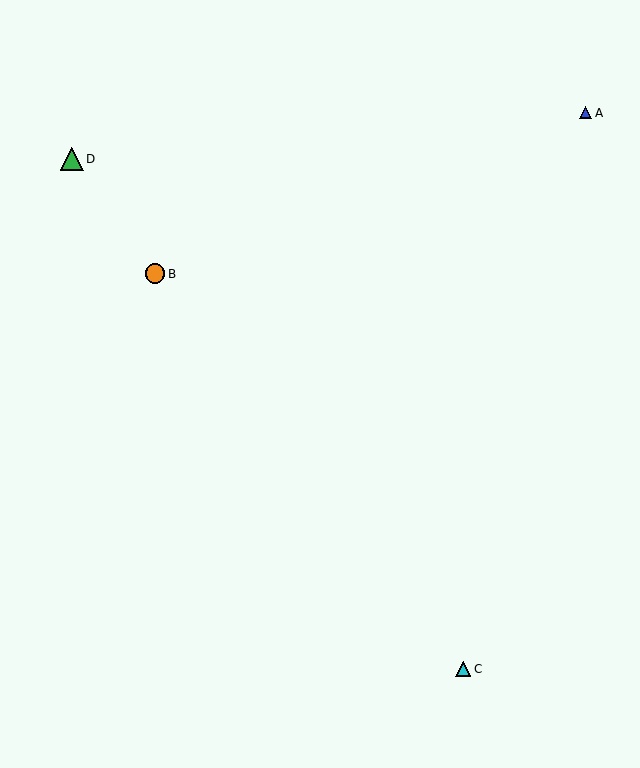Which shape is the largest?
The green triangle (labeled D) is the largest.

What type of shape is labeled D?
Shape D is a green triangle.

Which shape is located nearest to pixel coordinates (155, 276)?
The orange circle (labeled B) at (155, 274) is nearest to that location.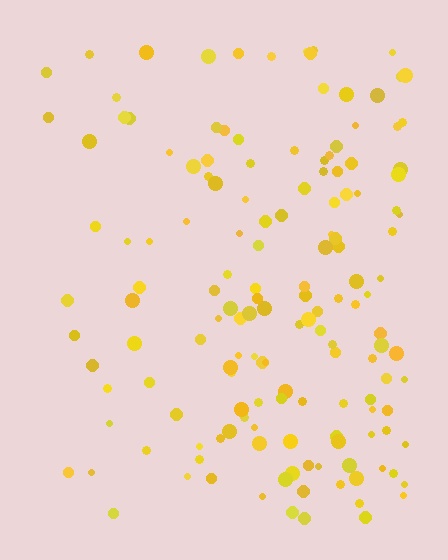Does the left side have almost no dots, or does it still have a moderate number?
Still a moderate number, just noticeably fewer than the right.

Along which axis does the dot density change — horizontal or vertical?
Horizontal.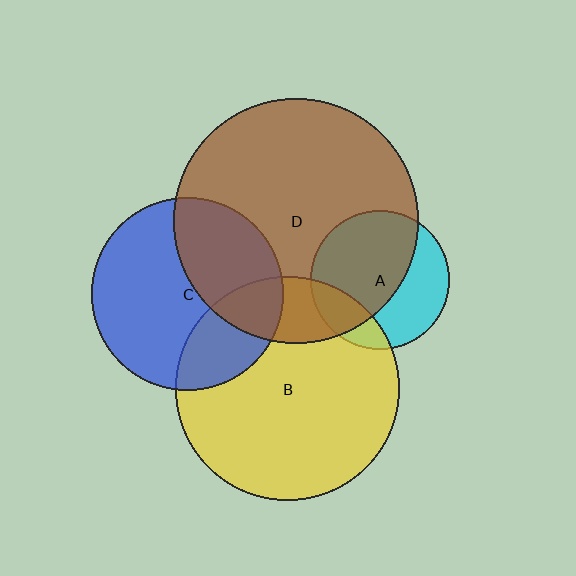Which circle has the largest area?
Circle D (brown).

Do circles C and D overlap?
Yes.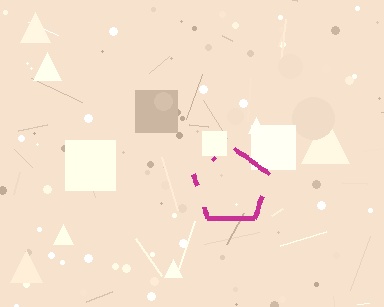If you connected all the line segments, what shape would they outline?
They would outline a pentagon.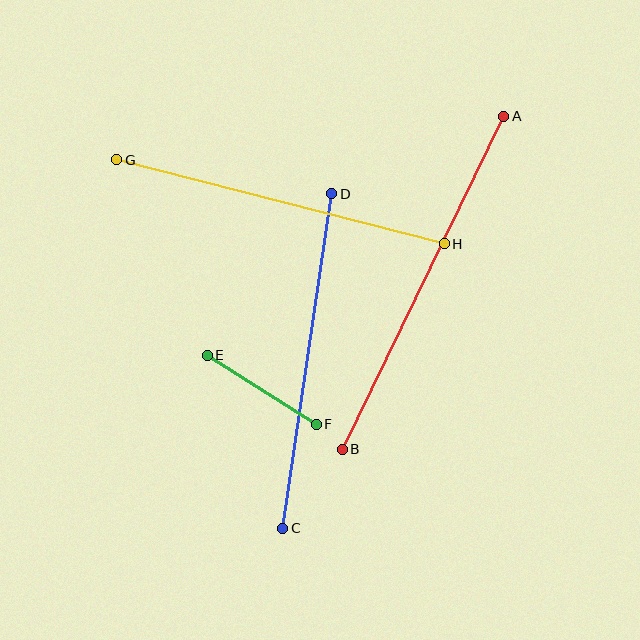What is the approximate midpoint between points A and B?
The midpoint is at approximately (423, 283) pixels.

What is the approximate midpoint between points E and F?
The midpoint is at approximately (262, 390) pixels.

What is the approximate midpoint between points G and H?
The midpoint is at approximately (280, 202) pixels.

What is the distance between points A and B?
The distance is approximately 370 pixels.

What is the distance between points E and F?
The distance is approximately 129 pixels.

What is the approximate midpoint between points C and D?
The midpoint is at approximately (307, 361) pixels.